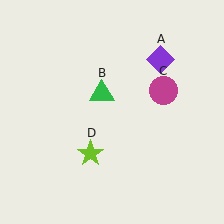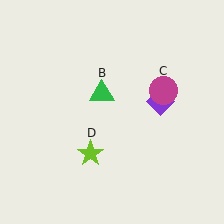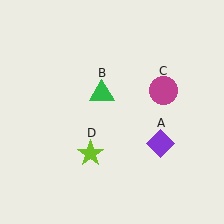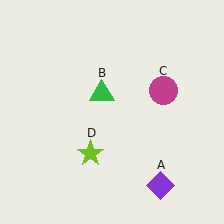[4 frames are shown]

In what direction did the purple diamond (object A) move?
The purple diamond (object A) moved down.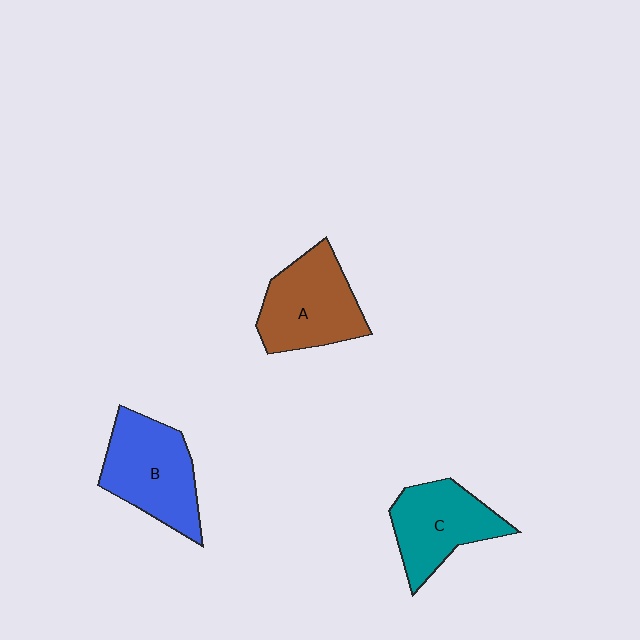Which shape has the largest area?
Shape B (blue).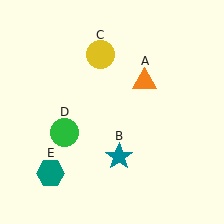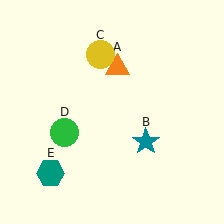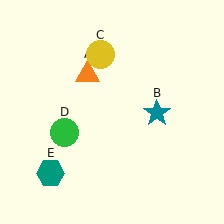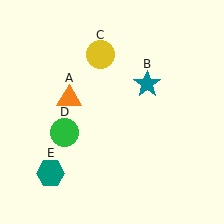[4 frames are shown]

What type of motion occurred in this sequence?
The orange triangle (object A), teal star (object B) rotated counterclockwise around the center of the scene.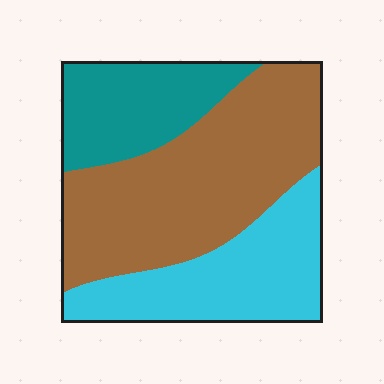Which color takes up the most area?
Brown, at roughly 50%.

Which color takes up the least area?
Teal, at roughly 20%.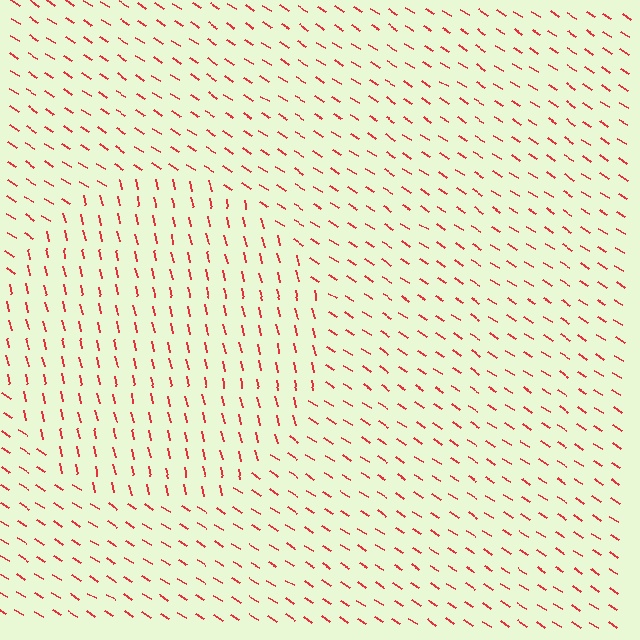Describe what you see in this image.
The image is filled with small red line segments. A circle region in the image has lines oriented differently from the surrounding lines, creating a visible texture boundary.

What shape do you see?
I see a circle.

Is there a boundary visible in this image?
Yes, there is a texture boundary formed by a change in line orientation.